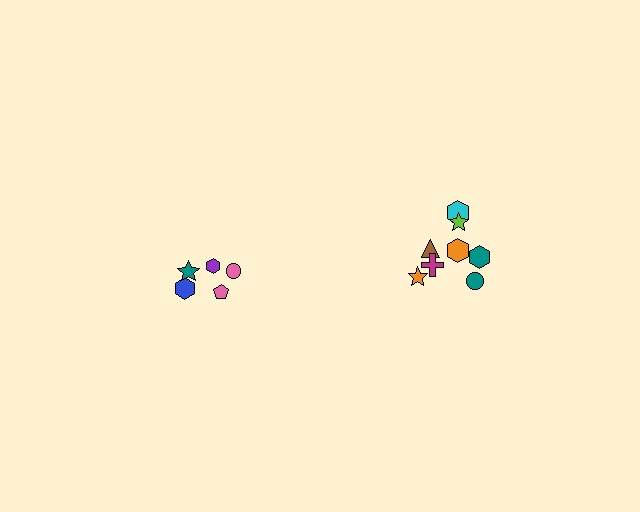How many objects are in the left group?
There are 5 objects.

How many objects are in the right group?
There are 8 objects.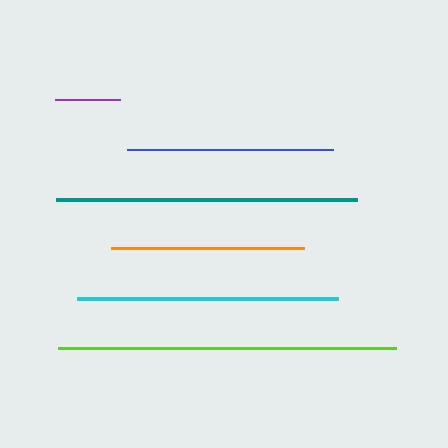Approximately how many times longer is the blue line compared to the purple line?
The blue line is approximately 3.2 times the length of the purple line.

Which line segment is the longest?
The lime line is the longest at approximately 338 pixels.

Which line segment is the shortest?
The purple line is the shortest at approximately 65 pixels.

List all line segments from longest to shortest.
From longest to shortest: lime, teal, cyan, blue, orange, purple.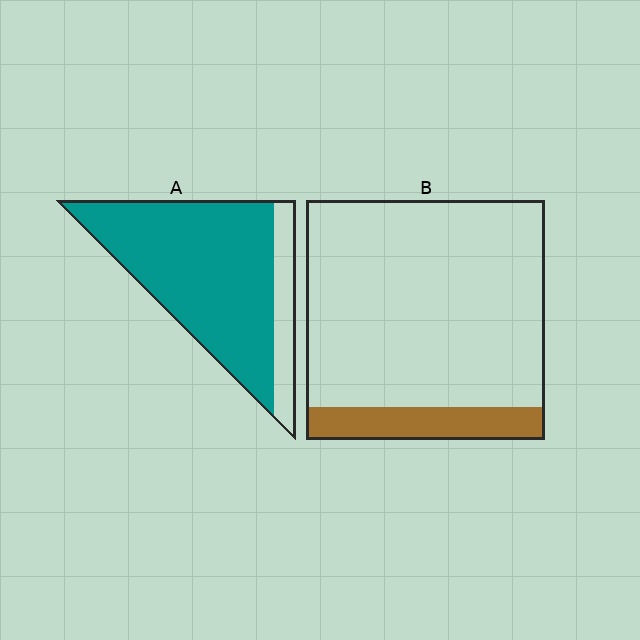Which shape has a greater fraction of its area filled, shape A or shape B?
Shape A.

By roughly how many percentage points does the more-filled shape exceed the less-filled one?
By roughly 70 percentage points (A over B).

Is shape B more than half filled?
No.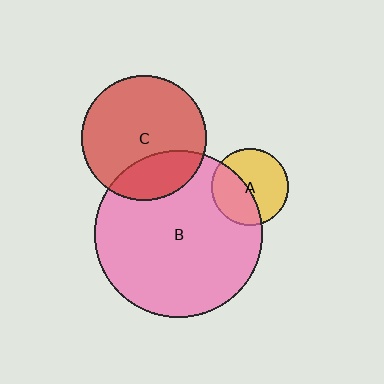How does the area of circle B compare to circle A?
Approximately 4.7 times.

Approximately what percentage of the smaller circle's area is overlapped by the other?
Approximately 40%.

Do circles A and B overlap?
Yes.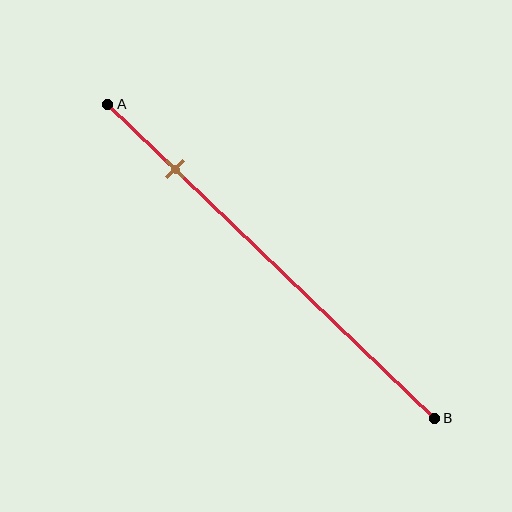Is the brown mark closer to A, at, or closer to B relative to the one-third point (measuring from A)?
The brown mark is closer to point A than the one-third point of segment AB.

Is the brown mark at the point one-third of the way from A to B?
No, the mark is at about 20% from A, not at the 33% one-third point.